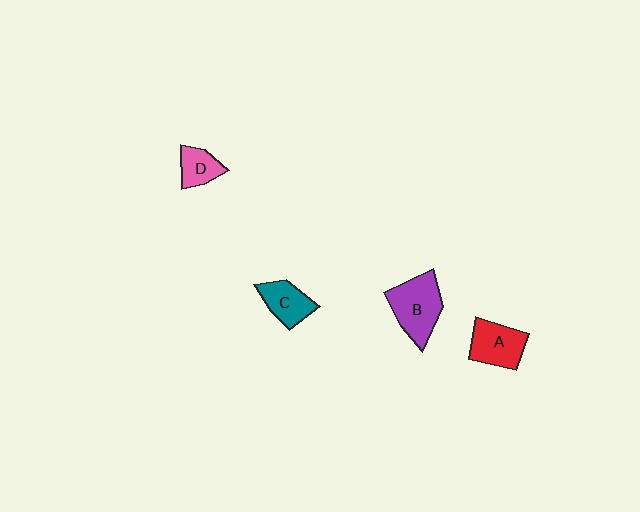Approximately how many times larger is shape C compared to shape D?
Approximately 1.3 times.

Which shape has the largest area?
Shape B (purple).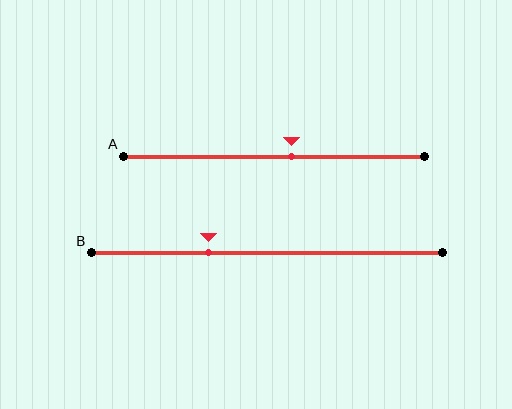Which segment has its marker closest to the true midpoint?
Segment A has its marker closest to the true midpoint.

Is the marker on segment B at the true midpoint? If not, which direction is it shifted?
No, the marker on segment B is shifted to the left by about 16% of the segment length.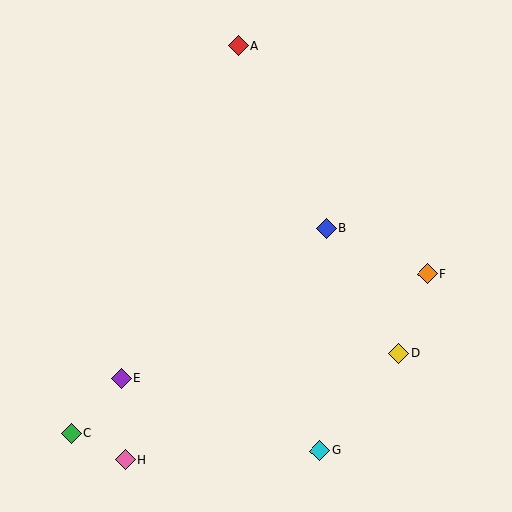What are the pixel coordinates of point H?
Point H is at (125, 460).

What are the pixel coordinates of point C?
Point C is at (71, 433).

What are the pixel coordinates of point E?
Point E is at (121, 379).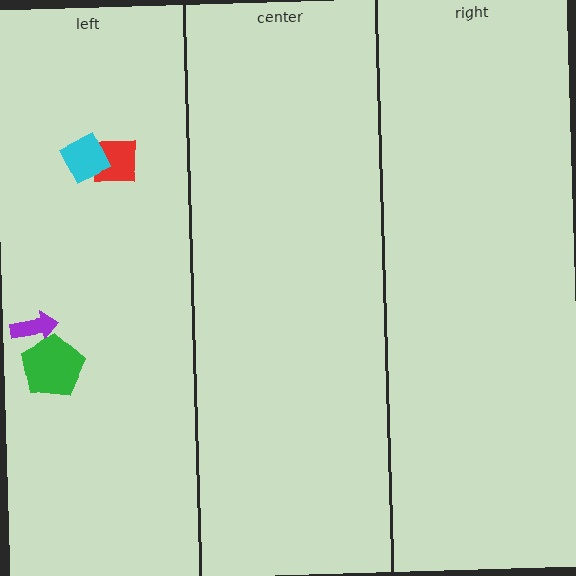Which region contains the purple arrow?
The left region.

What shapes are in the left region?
The red square, the cyan diamond, the purple arrow, the green pentagon.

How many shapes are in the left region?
4.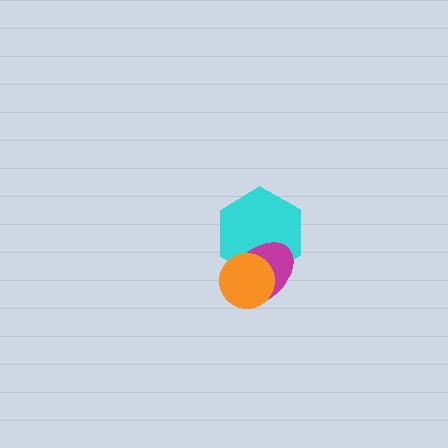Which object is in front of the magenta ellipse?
The orange circle is in front of the magenta ellipse.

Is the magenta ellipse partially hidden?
Yes, it is partially covered by another shape.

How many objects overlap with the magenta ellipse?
2 objects overlap with the magenta ellipse.